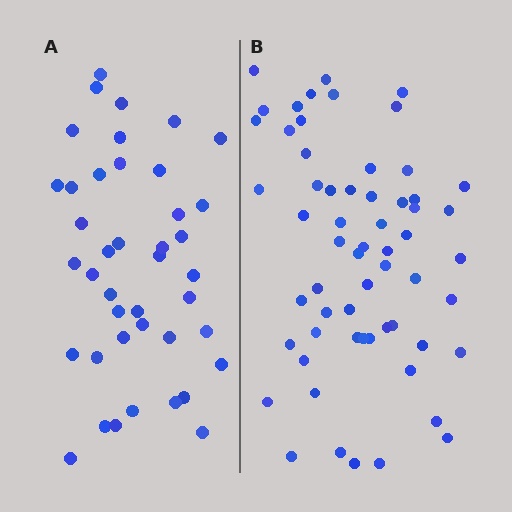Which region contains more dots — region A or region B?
Region B (the right region) has more dots.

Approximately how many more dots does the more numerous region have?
Region B has approximately 20 more dots than region A.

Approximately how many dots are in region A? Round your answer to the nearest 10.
About 40 dots. (The exact count is 41, which rounds to 40.)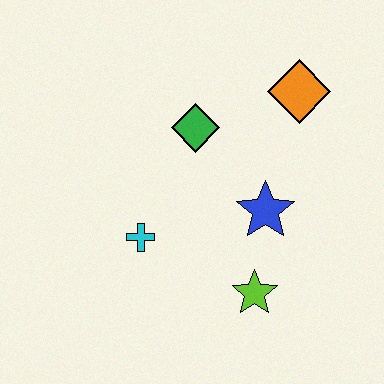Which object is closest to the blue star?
The lime star is closest to the blue star.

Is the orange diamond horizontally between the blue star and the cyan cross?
No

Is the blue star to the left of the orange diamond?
Yes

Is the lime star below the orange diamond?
Yes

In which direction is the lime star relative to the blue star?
The lime star is below the blue star.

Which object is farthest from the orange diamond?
The cyan cross is farthest from the orange diamond.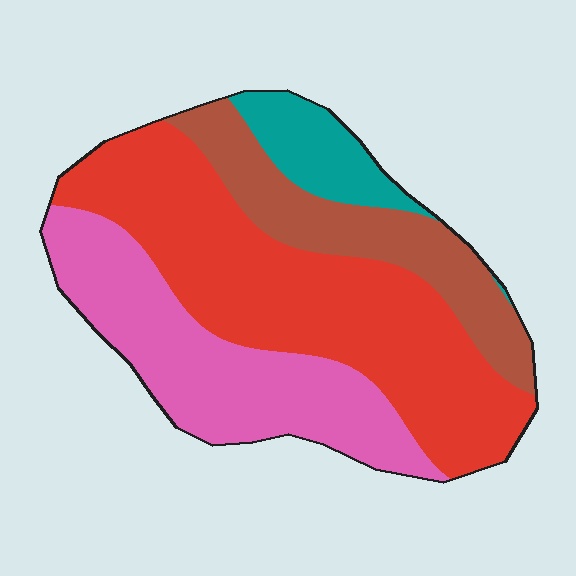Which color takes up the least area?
Teal, at roughly 10%.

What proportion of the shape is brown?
Brown covers 19% of the shape.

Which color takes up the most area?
Red, at roughly 45%.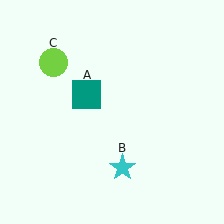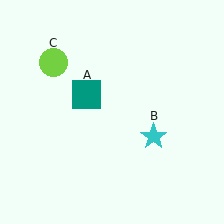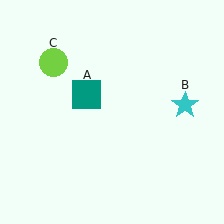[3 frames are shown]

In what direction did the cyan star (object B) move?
The cyan star (object B) moved up and to the right.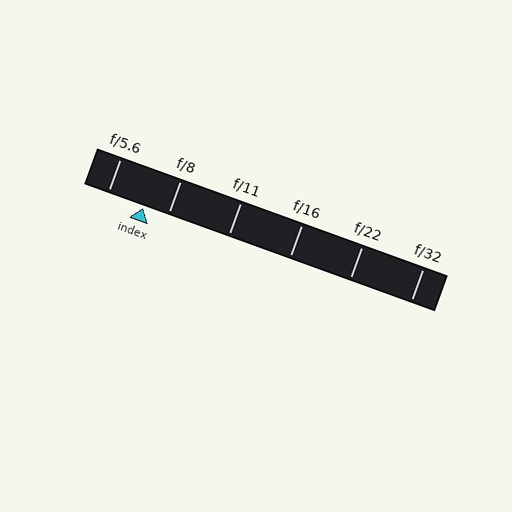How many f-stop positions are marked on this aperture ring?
There are 6 f-stop positions marked.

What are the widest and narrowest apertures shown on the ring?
The widest aperture shown is f/5.6 and the narrowest is f/32.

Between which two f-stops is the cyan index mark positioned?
The index mark is between f/5.6 and f/8.